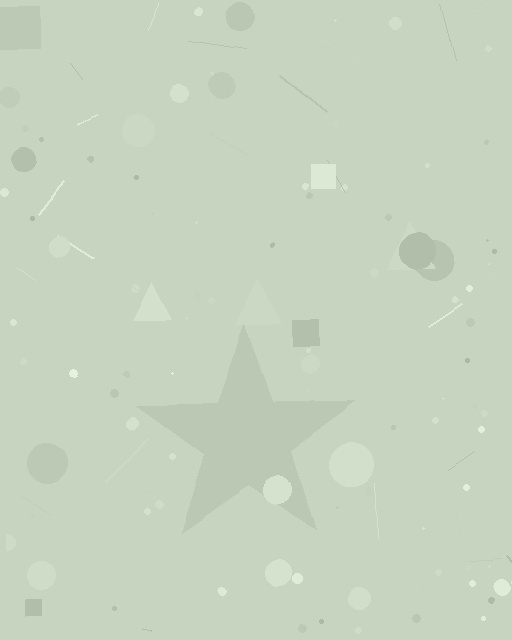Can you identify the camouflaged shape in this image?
The camouflaged shape is a star.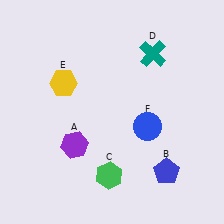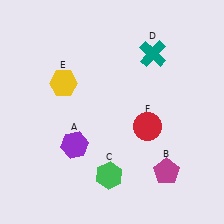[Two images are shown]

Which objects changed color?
B changed from blue to magenta. F changed from blue to red.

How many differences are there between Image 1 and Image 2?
There are 2 differences between the two images.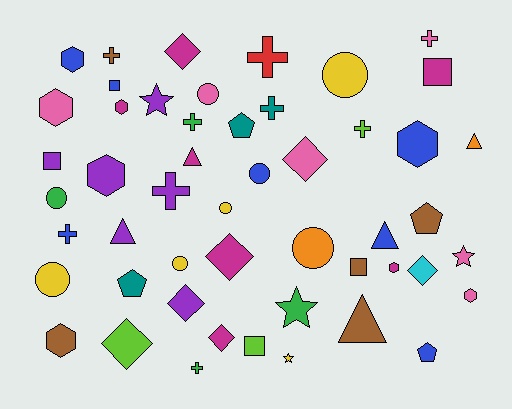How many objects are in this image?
There are 50 objects.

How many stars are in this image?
There are 4 stars.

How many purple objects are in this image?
There are 6 purple objects.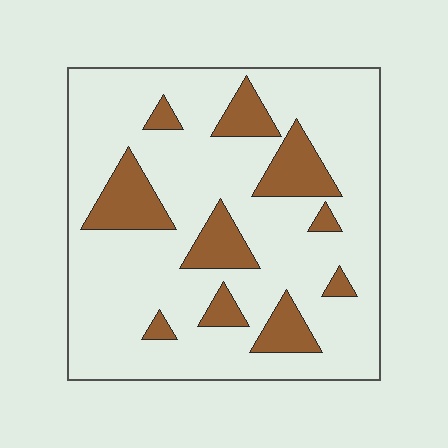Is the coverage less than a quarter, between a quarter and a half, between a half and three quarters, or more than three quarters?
Less than a quarter.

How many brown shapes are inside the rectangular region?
10.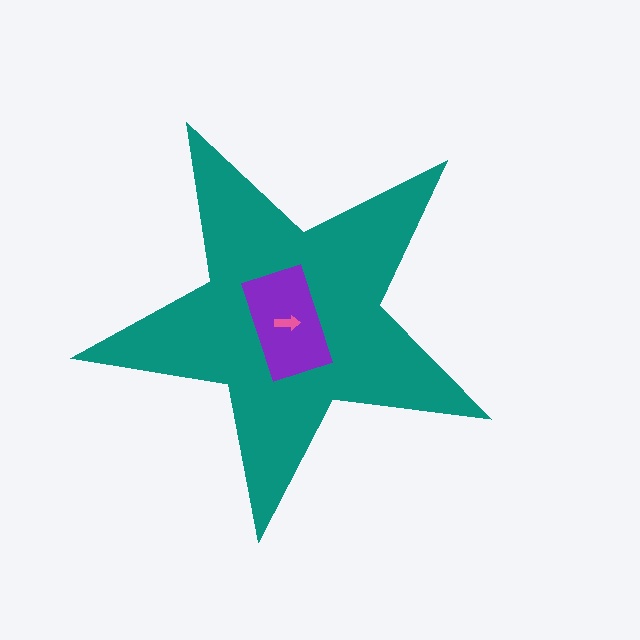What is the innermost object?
The pink arrow.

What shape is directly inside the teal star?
The purple rectangle.